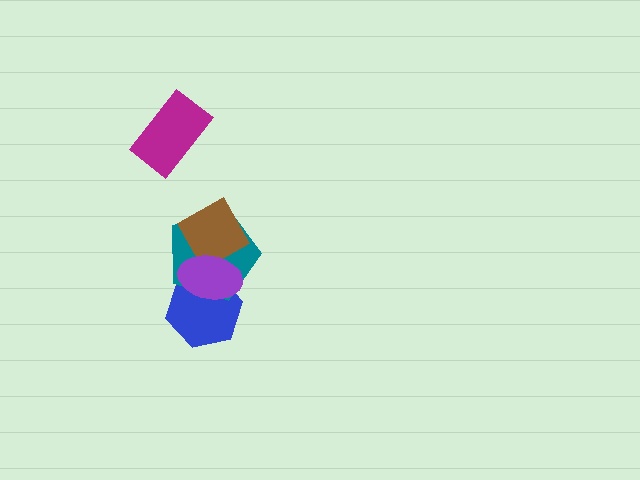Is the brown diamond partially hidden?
Yes, it is partially covered by another shape.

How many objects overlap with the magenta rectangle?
0 objects overlap with the magenta rectangle.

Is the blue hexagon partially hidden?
Yes, it is partially covered by another shape.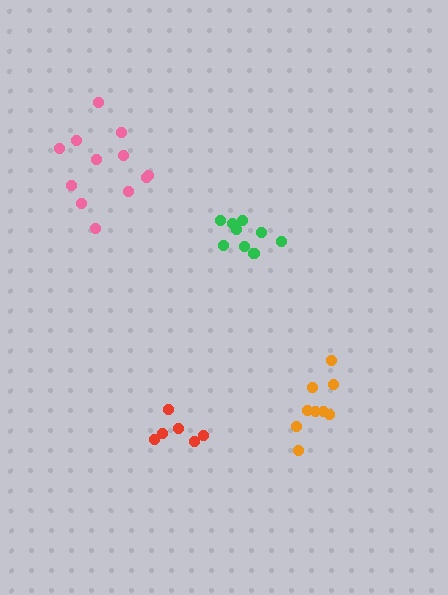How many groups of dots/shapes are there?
There are 4 groups.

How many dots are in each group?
Group 1: 9 dots, Group 2: 10 dots, Group 3: 12 dots, Group 4: 6 dots (37 total).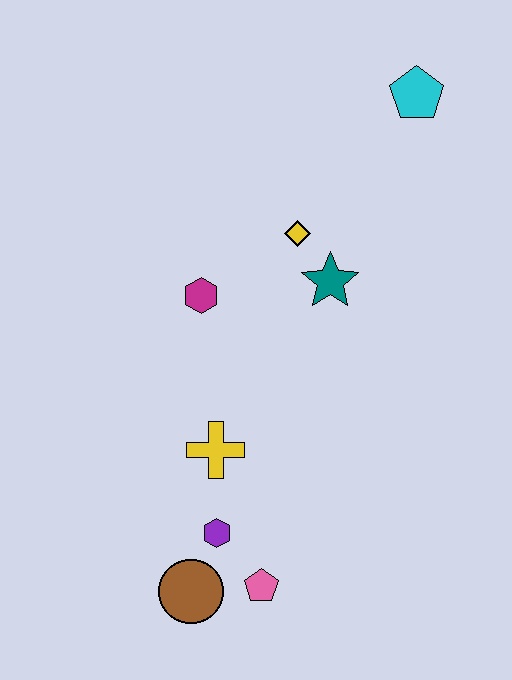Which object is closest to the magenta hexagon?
The yellow diamond is closest to the magenta hexagon.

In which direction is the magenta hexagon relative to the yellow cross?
The magenta hexagon is above the yellow cross.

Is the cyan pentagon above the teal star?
Yes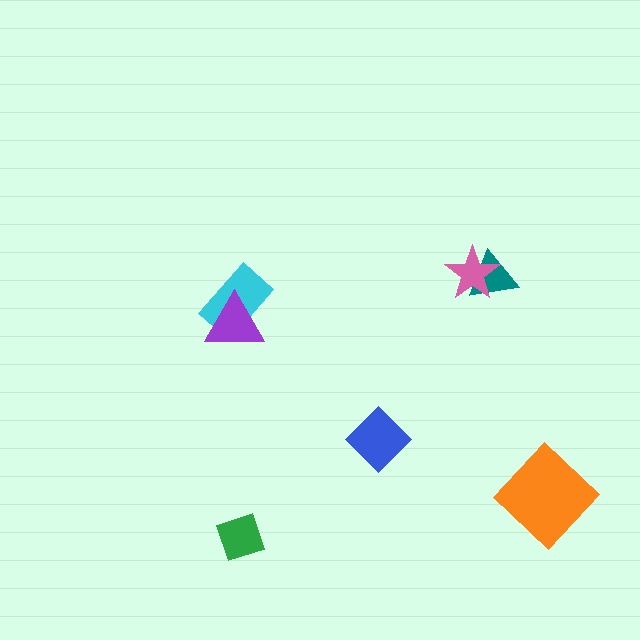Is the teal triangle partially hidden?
Yes, it is partially covered by another shape.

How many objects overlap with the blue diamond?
0 objects overlap with the blue diamond.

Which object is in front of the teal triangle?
The pink star is in front of the teal triangle.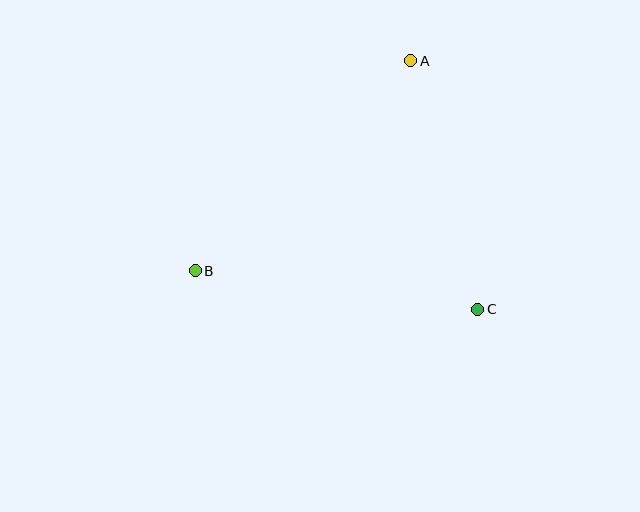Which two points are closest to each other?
Points A and C are closest to each other.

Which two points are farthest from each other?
Points A and B are farthest from each other.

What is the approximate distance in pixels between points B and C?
The distance between B and C is approximately 285 pixels.